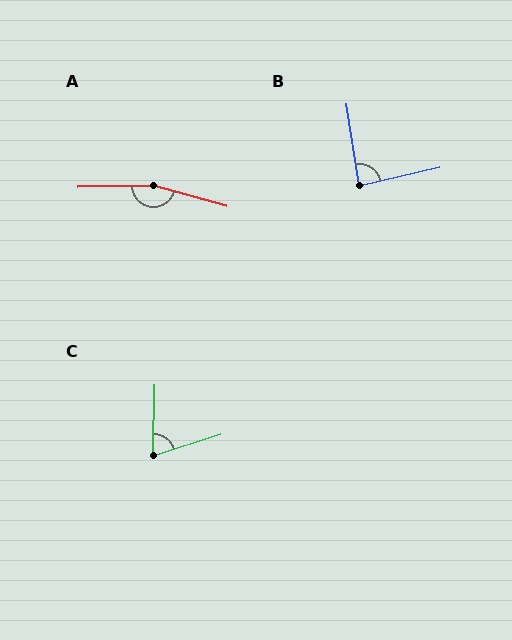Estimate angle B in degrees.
Approximately 86 degrees.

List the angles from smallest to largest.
C (71°), B (86°), A (163°).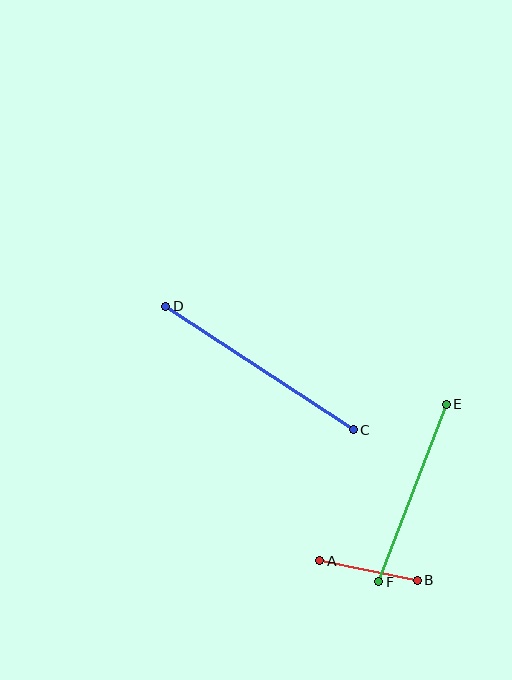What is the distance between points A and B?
The distance is approximately 99 pixels.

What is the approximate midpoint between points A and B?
The midpoint is at approximately (368, 571) pixels.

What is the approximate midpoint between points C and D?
The midpoint is at approximately (260, 368) pixels.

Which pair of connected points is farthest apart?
Points C and D are farthest apart.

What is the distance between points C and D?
The distance is approximately 225 pixels.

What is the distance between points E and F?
The distance is approximately 190 pixels.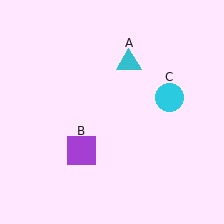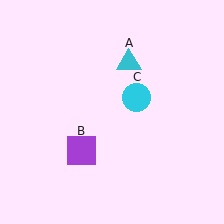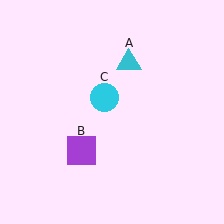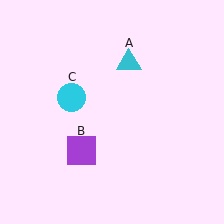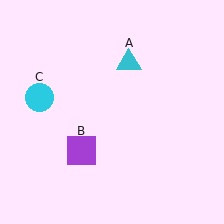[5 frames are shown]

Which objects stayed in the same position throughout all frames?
Cyan triangle (object A) and purple square (object B) remained stationary.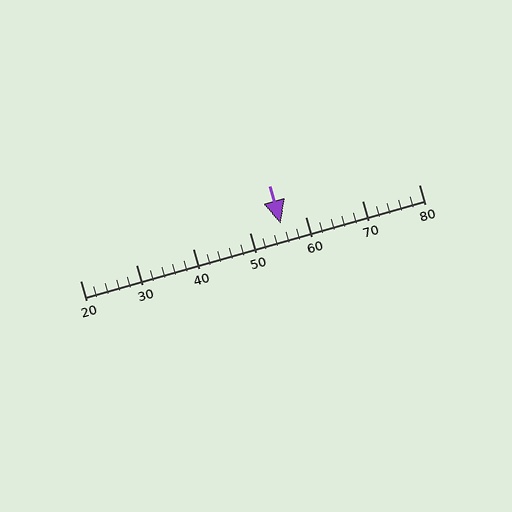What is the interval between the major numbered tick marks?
The major tick marks are spaced 10 units apart.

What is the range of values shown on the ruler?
The ruler shows values from 20 to 80.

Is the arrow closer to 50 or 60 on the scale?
The arrow is closer to 60.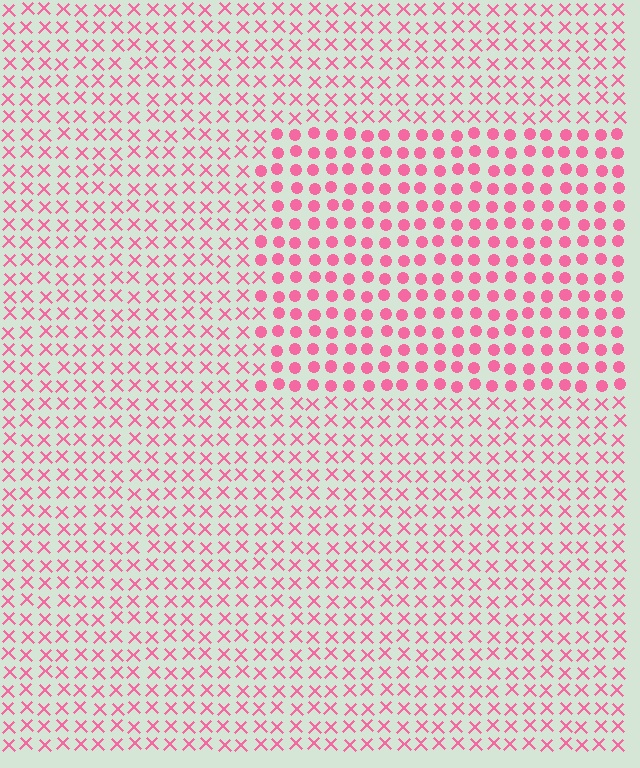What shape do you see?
I see a rectangle.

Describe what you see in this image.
The image is filled with small pink elements arranged in a uniform grid. A rectangle-shaped region contains circles, while the surrounding area contains X marks. The boundary is defined purely by the change in element shape.